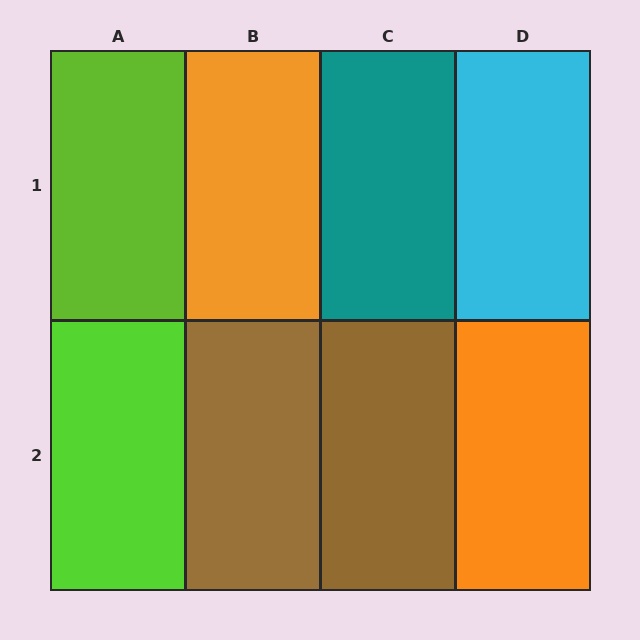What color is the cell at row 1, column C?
Teal.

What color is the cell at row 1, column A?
Lime.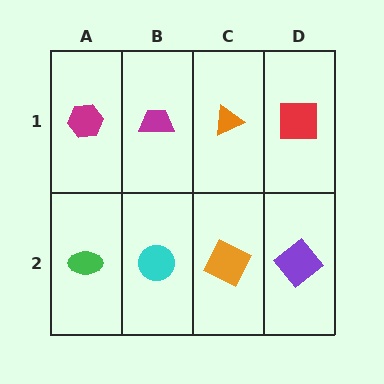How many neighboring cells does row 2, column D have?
2.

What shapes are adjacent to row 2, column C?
An orange triangle (row 1, column C), a cyan circle (row 2, column B), a purple diamond (row 2, column D).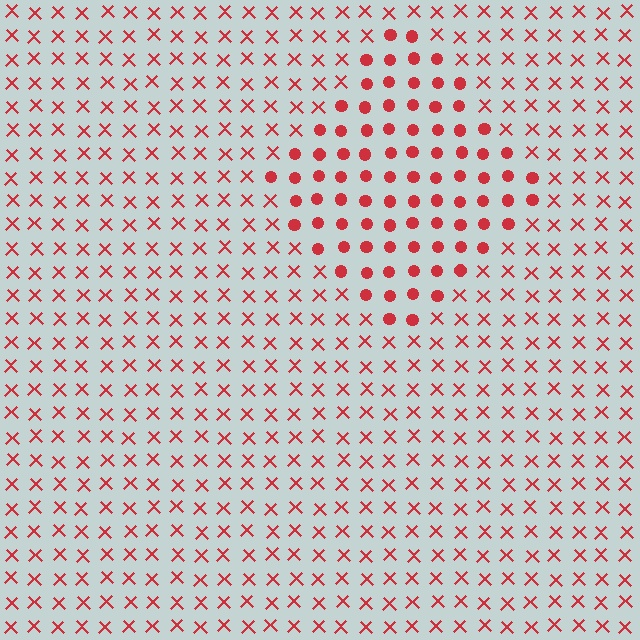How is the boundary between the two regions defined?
The boundary is defined by a change in element shape: circles inside vs. X marks outside. All elements share the same color and spacing.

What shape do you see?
I see a diamond.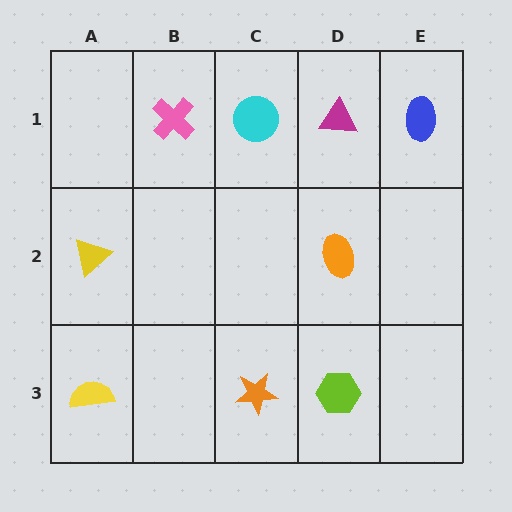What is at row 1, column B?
A pink cross.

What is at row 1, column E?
A blue ellipse.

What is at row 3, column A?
A yellow semicircle.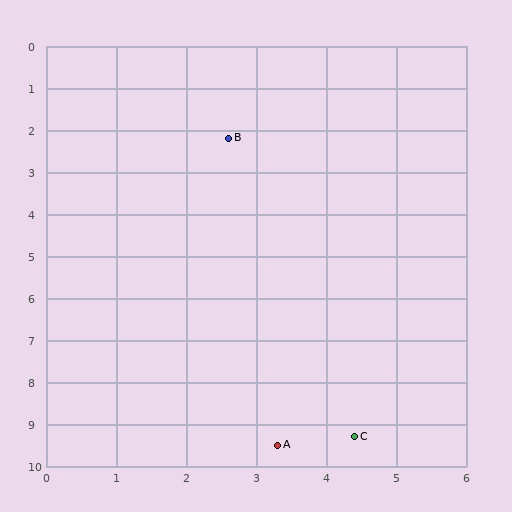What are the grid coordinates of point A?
Point A is at approximately (3.3, 9.5).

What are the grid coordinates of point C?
Point C is at approximately (4.4, 9.3).